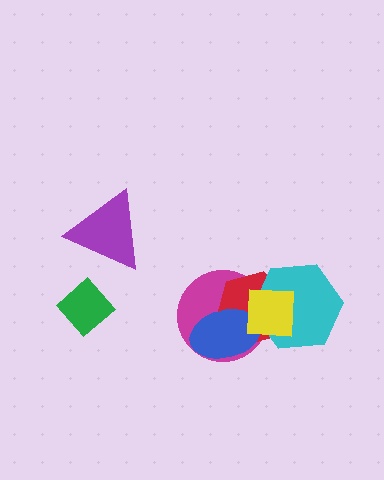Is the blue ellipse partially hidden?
Yes, it is partially covered by another shape.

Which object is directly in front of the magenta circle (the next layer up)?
The red hexagon is directly in front of the magenta circle.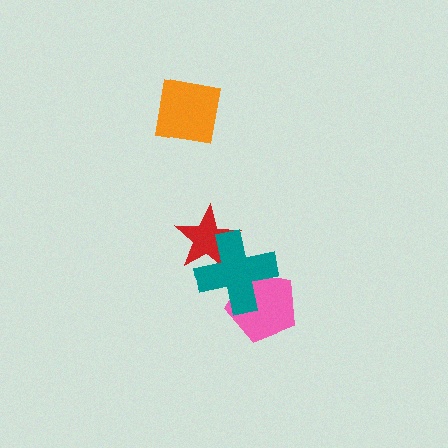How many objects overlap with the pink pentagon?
1 object overlaps with the pink pentagon.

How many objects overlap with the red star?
1 object overlaps with the red star.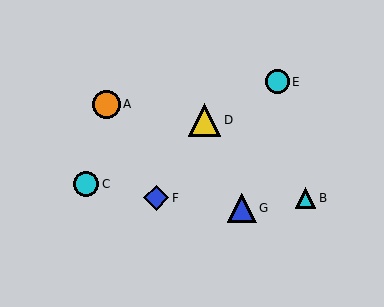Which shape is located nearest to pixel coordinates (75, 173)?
The cyan circle (labeled C) at (86, 184) is nearest to that location.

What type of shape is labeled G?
Shape G is a blue triangle.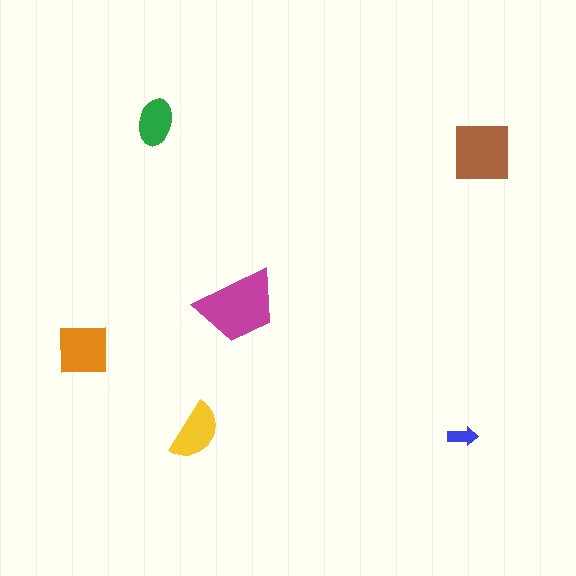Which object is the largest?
The magenta trapezoid.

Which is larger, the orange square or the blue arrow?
The orange square.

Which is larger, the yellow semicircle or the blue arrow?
The yellow semicircle.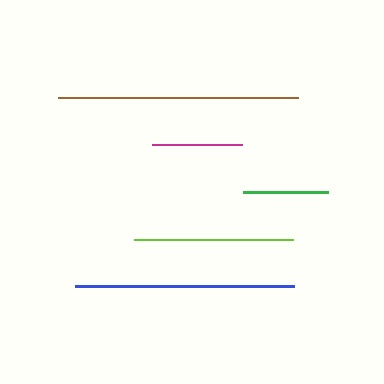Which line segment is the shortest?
The green line is the shortest at approximately 86 pixels.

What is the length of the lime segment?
The lime segment is approximately 158 pixels long.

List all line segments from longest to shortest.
From longest to shortest: brown, blue, lime, magenta, green.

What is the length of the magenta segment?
The magenta segment is approximately 90 pixels long.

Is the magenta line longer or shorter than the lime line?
The lime line is longer than the magenta line.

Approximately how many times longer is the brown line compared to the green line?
The brown line is approximately 2.8 times the length of the green line.